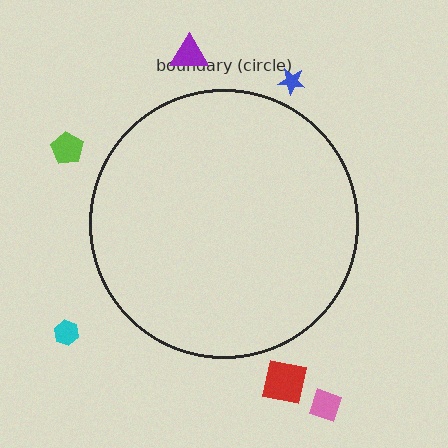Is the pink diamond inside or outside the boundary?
Outside.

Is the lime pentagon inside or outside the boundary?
Outside.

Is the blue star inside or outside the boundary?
Outside.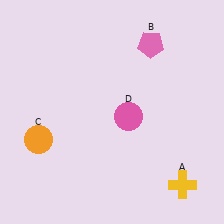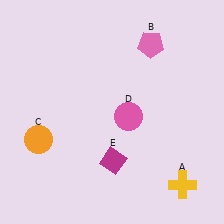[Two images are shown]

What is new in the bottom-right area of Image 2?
A magenta diamond (E) was added in the bottom-right area of Image 2.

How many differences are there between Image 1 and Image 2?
There is 1 difference between the two images.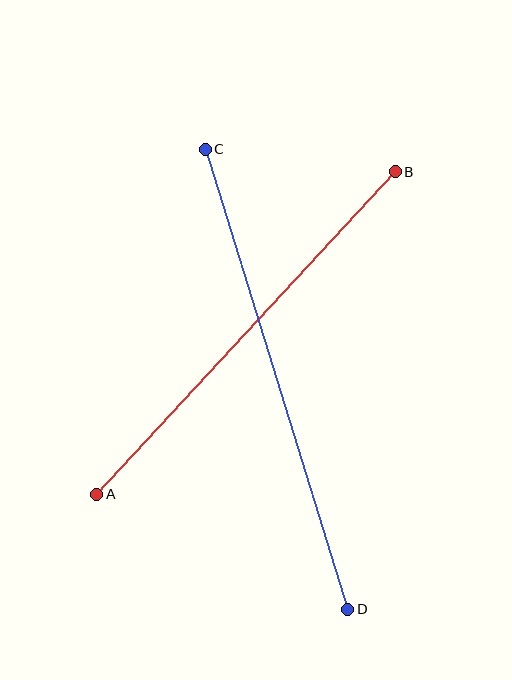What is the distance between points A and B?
The distance is approximately 440 pixels.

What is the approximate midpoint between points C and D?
The midpoint is at approximately (276, 379) pixels.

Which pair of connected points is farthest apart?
Points C and D are farthest apart.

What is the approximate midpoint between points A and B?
The midpoint is at approximately (246, 333) pixels.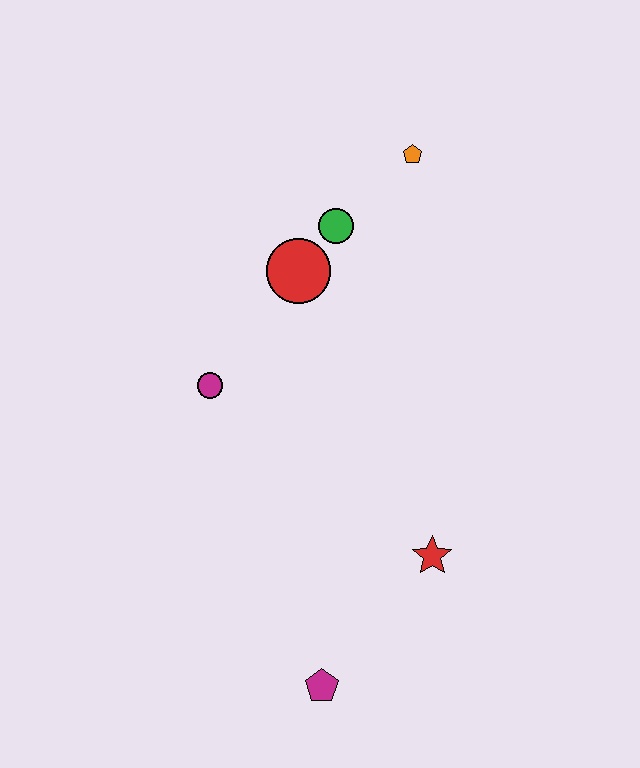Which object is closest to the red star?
The magenta pentagon is closest to the red star.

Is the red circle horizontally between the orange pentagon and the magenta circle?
Yes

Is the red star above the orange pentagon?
No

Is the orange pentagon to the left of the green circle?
No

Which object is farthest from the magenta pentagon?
The orange pentagon is farthest from the magenta pentagon.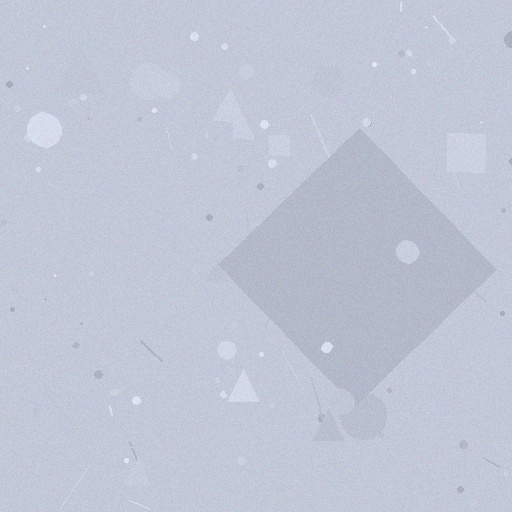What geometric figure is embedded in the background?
A diamond is embedded in the background.